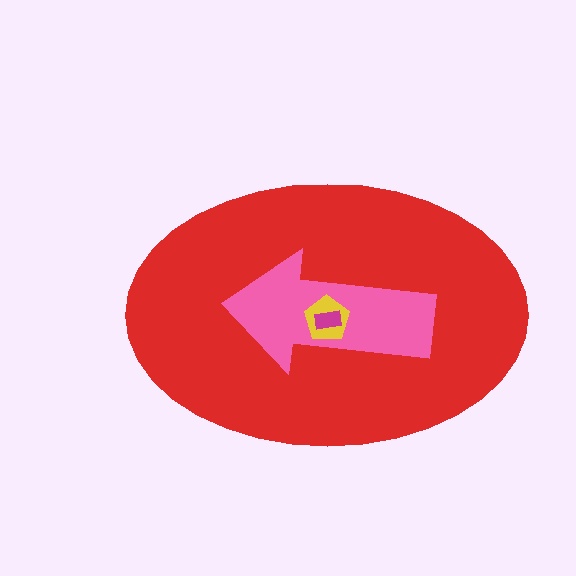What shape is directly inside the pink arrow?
The yellow pentagon.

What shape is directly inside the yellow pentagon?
The magenta rectangle.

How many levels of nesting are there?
4.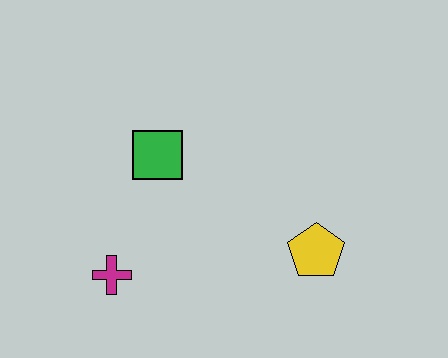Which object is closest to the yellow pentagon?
The green square is closest to the yellow pentagon.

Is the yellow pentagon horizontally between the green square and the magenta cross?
No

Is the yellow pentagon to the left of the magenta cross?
No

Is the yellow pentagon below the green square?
Yes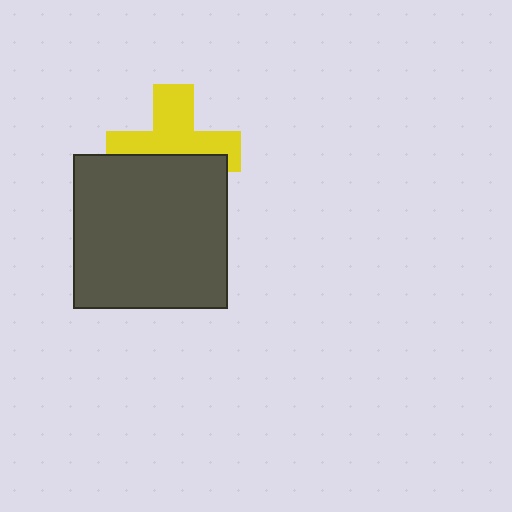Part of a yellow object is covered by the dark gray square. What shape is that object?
It is a cross.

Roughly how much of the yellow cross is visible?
About half of it is visible (roughly 56%).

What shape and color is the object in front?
The object in front is a dark gray square.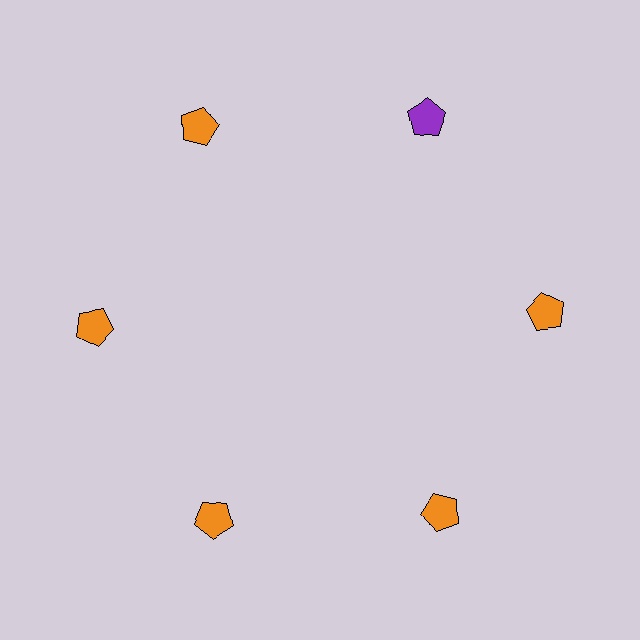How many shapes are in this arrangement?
There are 6 shapes arranged in a ring pattern.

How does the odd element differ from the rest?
It has a different color: purple instead of orange.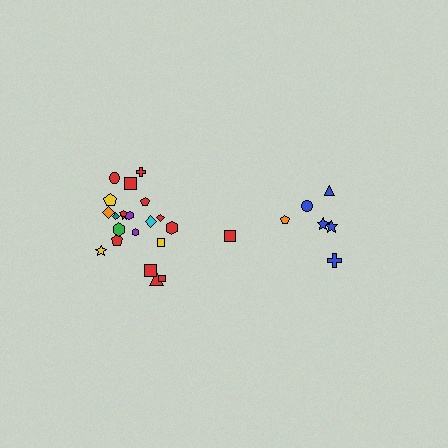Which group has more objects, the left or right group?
The left group.